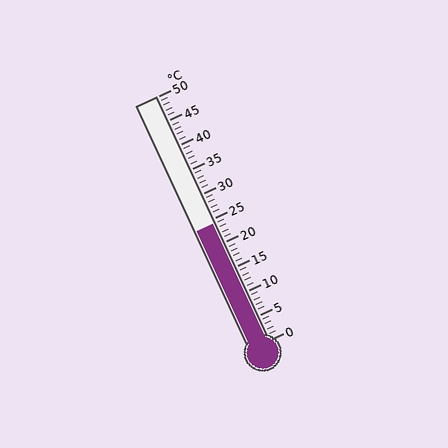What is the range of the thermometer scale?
The thermometer scale ranges from 0°C to 50°C.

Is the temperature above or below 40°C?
The temperature is below 40°C.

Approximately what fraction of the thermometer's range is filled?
The thermometer is filled to approximately 50% of its range.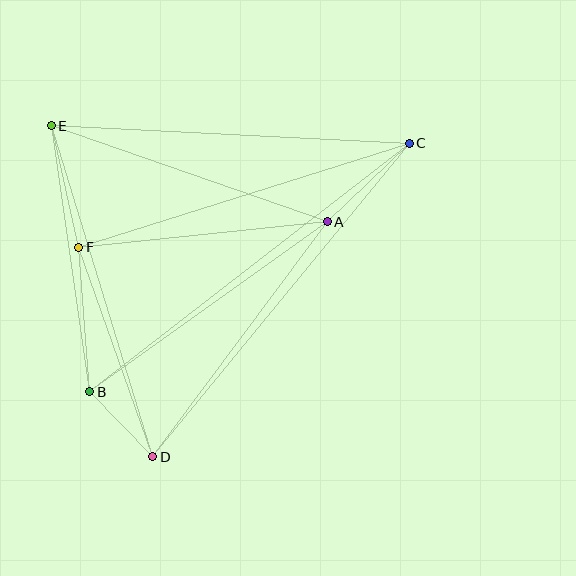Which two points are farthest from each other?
Points C and D are farthest from each other.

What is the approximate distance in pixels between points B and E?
The distance between B and E is approximately 269 pixels.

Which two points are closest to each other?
Points B and D are closest to each other.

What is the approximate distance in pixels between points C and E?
The distance between C and E is approximately 359 pixels.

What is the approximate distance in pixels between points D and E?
The distance between D and E is approximately 346 pixels.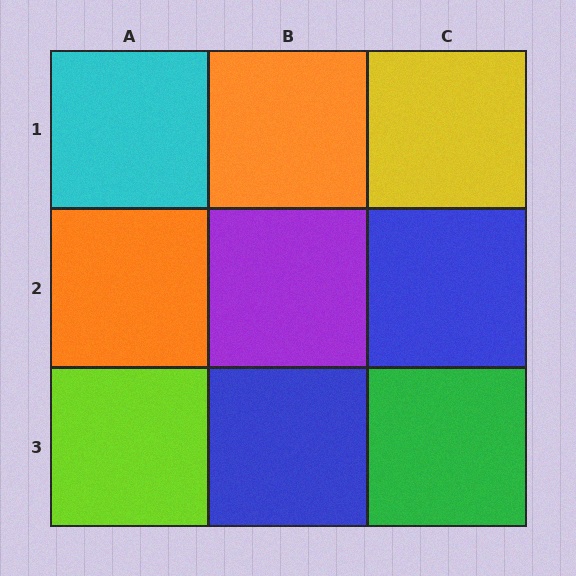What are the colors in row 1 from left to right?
Cyan, orange, yellow.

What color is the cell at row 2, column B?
Purple.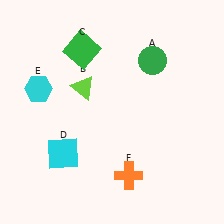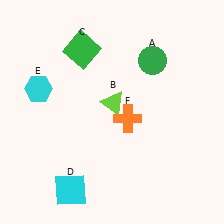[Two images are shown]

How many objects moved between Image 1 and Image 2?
3 objects moved between the two images.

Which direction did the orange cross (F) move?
The orange cross (F) moved up.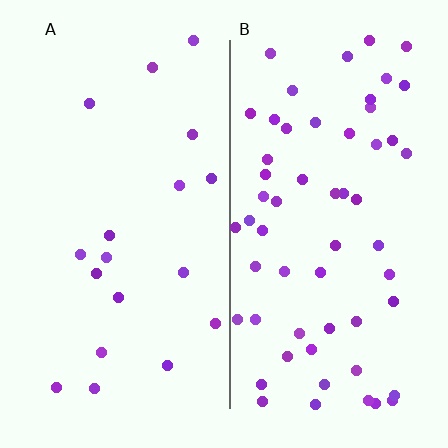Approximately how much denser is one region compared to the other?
Approximately 3.2× — region B over region A.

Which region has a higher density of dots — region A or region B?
B (the right).